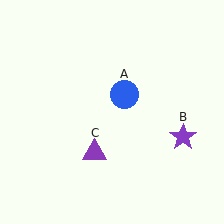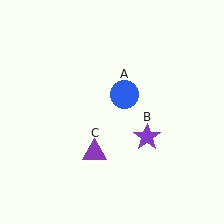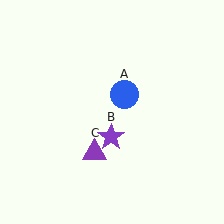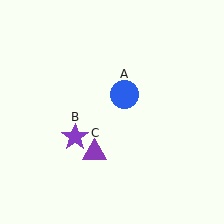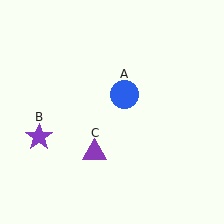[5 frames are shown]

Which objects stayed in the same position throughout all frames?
Blue circle (object A) and purple triangle (object C) remained stationary.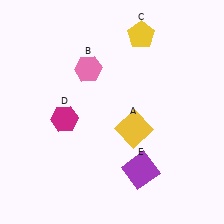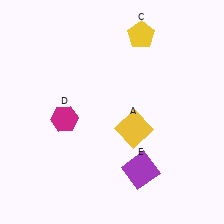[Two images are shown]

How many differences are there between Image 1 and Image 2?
There is 1 difference between the two images.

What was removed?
The pink hexagon (B) was removed in Image 2.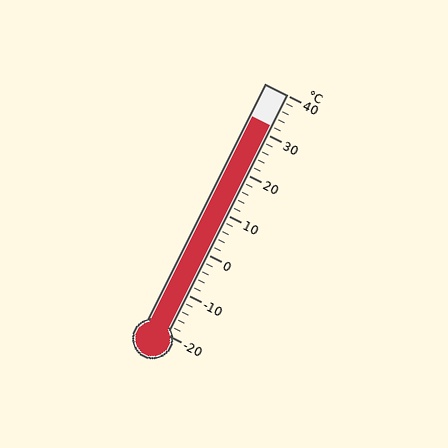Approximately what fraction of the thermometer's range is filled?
The thermometer is filled to approximately 85% of its range.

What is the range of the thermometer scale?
The thermometer scale ranges from -20°C to 40°C.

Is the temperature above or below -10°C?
The temperature is above -10°C.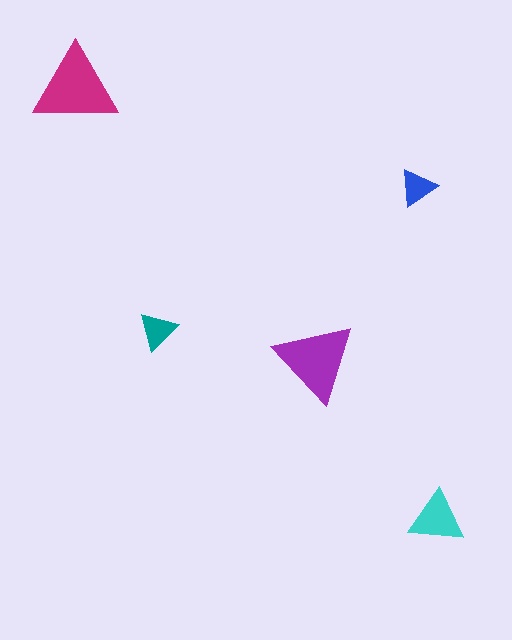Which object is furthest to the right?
The cyan triangle is rightmost.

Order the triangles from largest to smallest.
the magenta one, the purple one, the cyan one, the teal one, the blue one.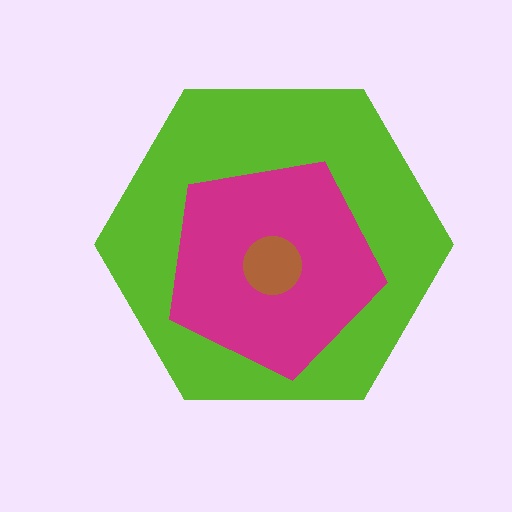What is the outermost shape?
The lime hexagon.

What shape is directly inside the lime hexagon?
The magenta pentagon.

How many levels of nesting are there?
3.